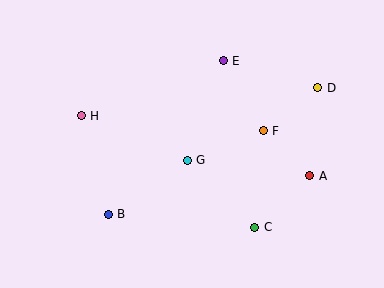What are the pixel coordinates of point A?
Point A is at (310, 176).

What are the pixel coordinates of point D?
Point D is at (318, 88).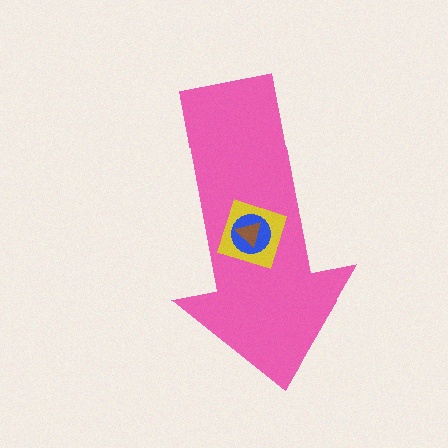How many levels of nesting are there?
4.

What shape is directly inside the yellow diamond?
The blue circle.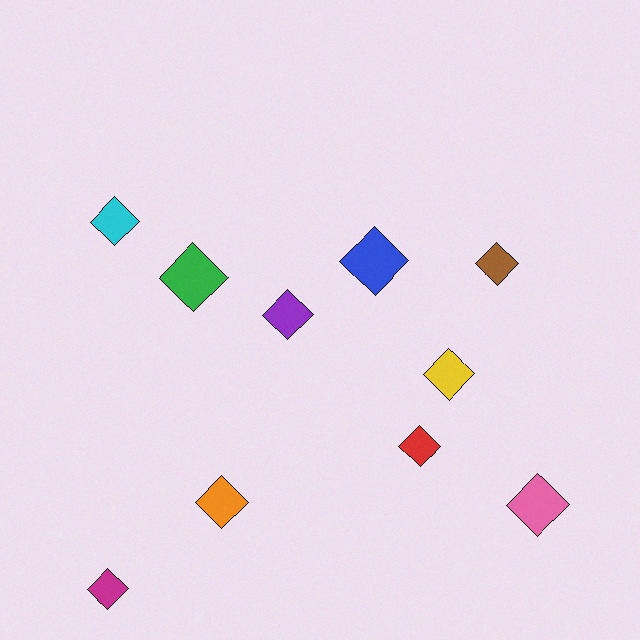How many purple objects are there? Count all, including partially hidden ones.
There is 1 purple object.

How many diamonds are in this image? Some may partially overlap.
There are 10 diamonds.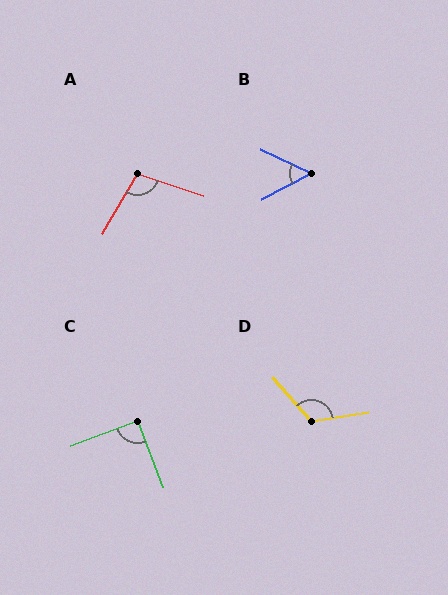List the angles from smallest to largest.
B (53°), C (91°), A (103°), D (123°).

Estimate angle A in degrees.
Approximately 103 degrees.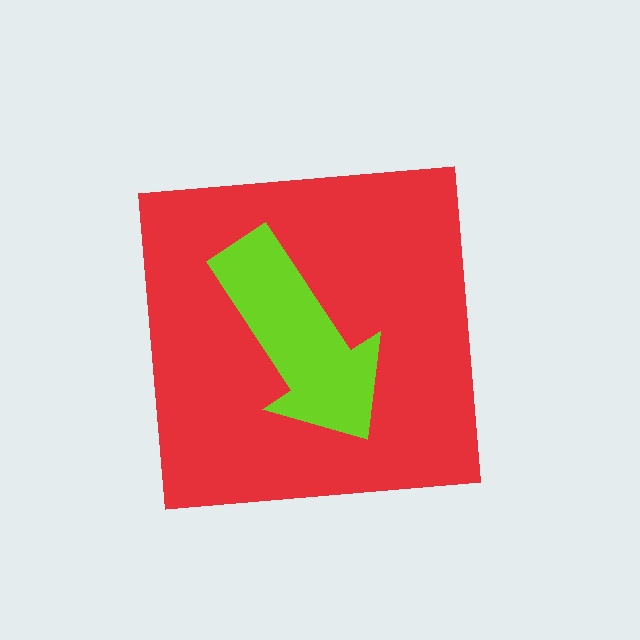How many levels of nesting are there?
2.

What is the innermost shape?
The lime arrow.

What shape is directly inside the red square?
The lime arrow.